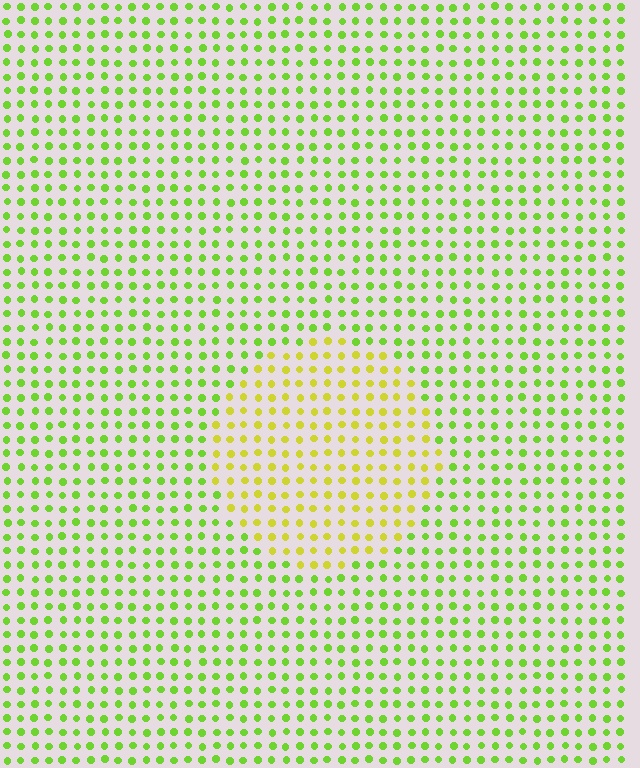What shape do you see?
I see a circle.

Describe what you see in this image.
The image is filled with small lime elements in a uniform arrangement. A circle-shaped region is visible where the elements are tinted to a slightly different hue, forming a subtle color boundary.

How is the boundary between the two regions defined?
The boundary is defined purely by a slight shift in hue (about 35 degrees). Spacing, size, and orientation are identical on both sides.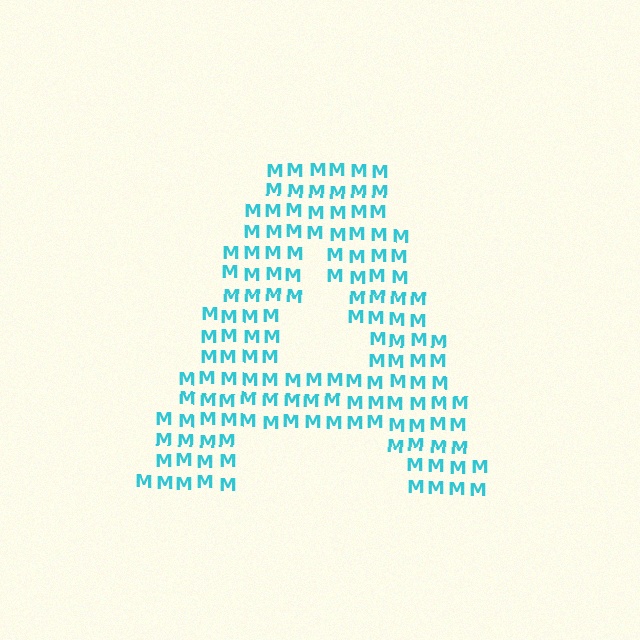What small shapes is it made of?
It is made of small letter M's.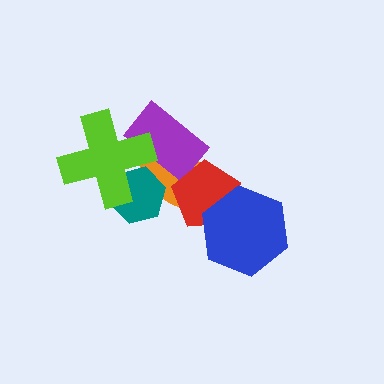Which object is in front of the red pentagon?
The blue hexagon is in front of the red pentagon.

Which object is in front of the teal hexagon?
The lime cross is in front of the teal hexagon.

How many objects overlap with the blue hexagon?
1 object overlaps with the blue hexagon.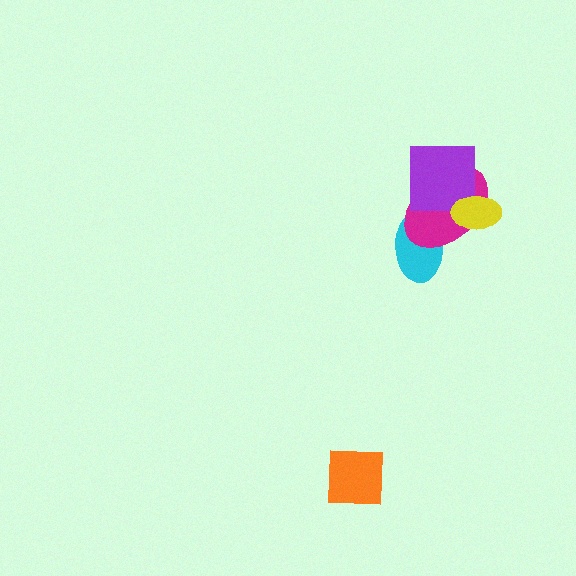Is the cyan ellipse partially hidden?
Yes, it is partially covered by another shape.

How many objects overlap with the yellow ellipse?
2 objects overlap with the yellow ellipse.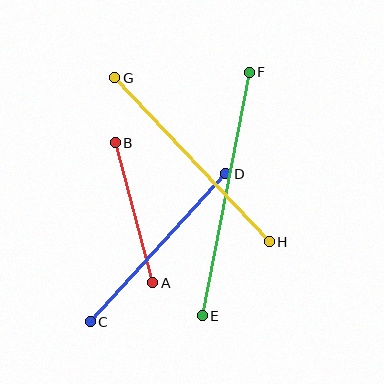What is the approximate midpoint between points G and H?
The midpoint is at approximately (192, 160) pixels.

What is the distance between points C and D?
The distance is approximately 201 pixels.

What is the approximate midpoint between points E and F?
The midpoint is at approximately (226, 194) pixels.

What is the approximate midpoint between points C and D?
The midpoint is at approximately (158, 248) pixels.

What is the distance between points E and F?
The distance is approximately 248 pixels.